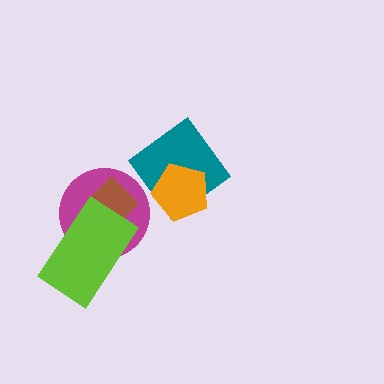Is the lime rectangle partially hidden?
No, no other shape covers it.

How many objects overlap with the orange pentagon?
1 object overlaps with the orange pentagon.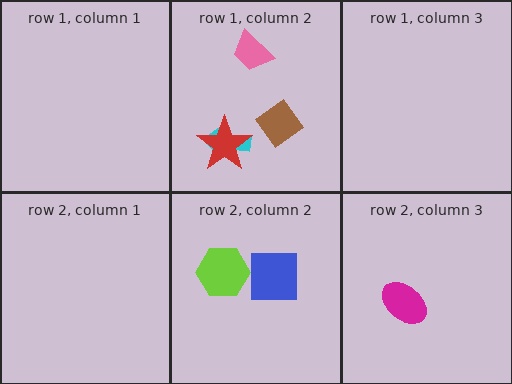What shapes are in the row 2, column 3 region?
The magenta ellipse.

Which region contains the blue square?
The row 2, column 2 region.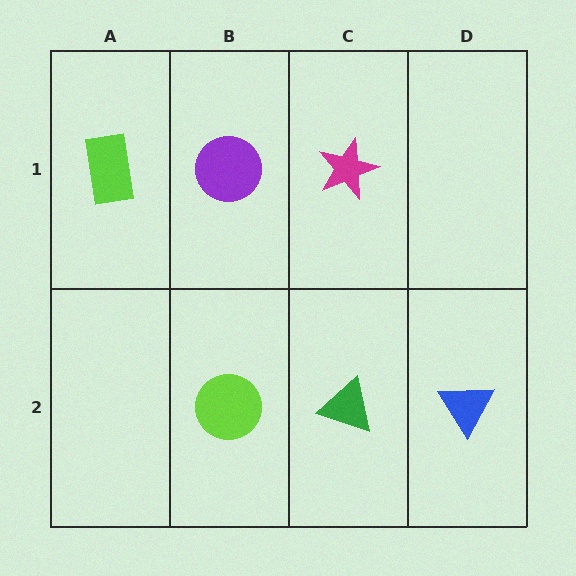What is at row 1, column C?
A magenta star.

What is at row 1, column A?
A lime rectangle.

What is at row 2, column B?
A lime circle.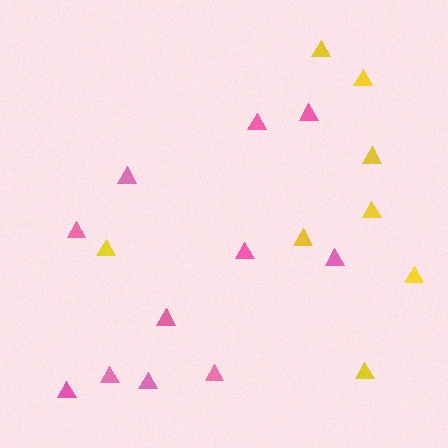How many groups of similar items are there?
There are 2 groups: one group of pink triangles (11) and one group of yellow triangles (8).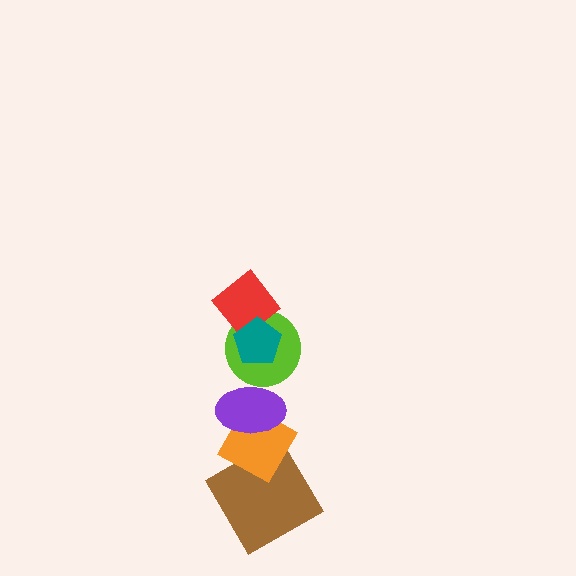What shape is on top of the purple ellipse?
The lime circle is on top of the purple ellipse.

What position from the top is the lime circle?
The lime circle is 3rd from the top.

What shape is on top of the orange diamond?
The purple ellipse is on top of the orange diamond.